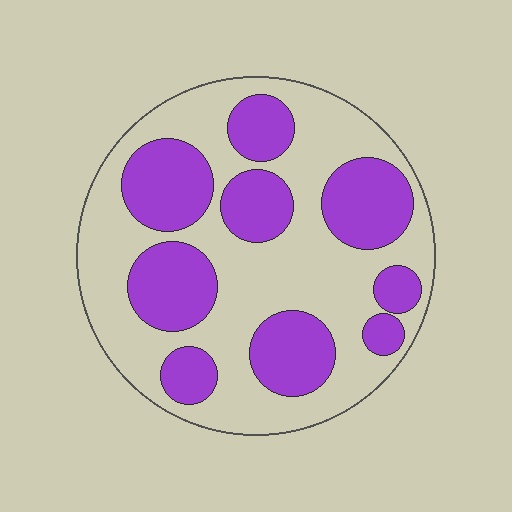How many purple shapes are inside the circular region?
9.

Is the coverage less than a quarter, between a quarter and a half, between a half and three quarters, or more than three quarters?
Between a quarter and a half.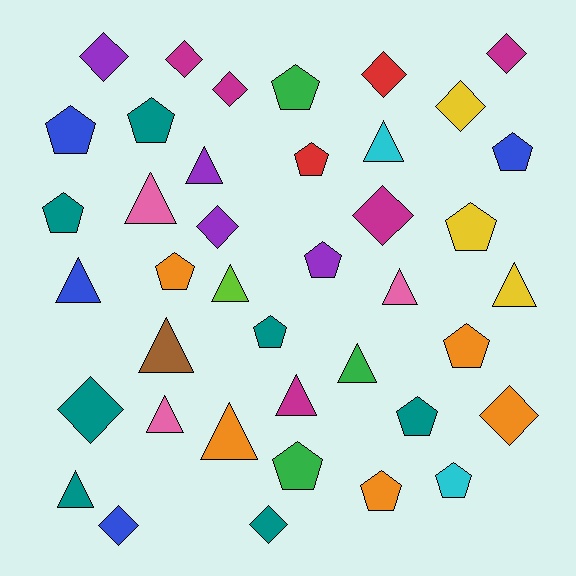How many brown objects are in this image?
There is 1 brown object.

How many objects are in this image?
There are 40 objects.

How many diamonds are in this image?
There are 12 diamonds.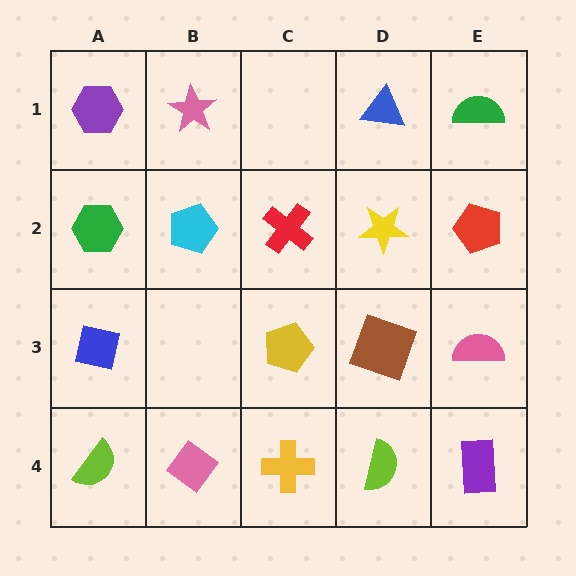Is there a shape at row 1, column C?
No, that cell is empty.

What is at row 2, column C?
A red cross.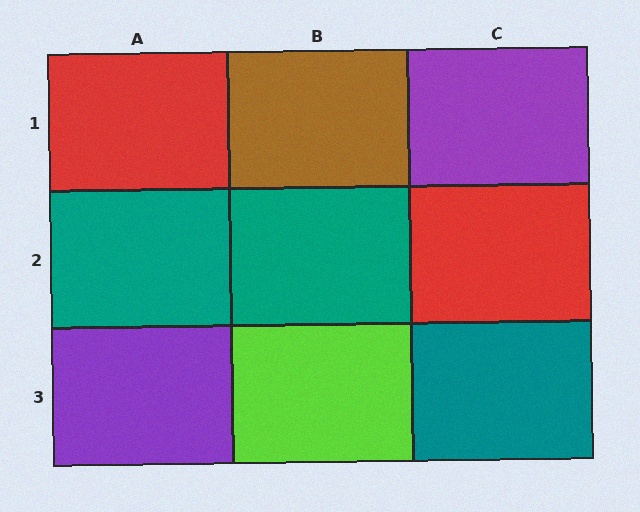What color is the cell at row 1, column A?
Red.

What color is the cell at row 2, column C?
Red.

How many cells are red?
2 cells are red.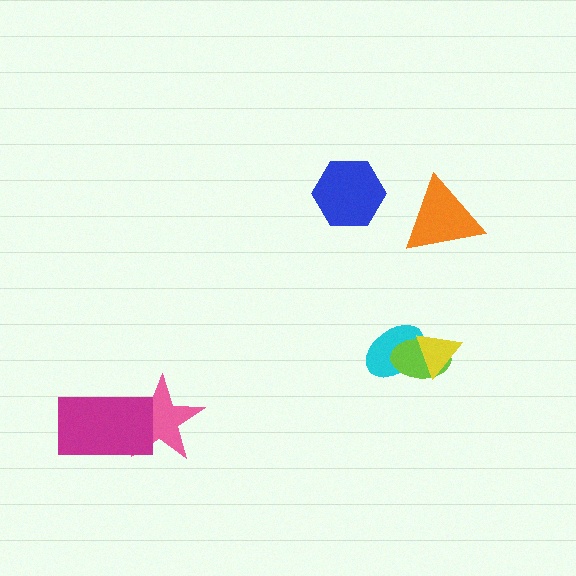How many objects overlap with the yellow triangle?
2 objects overlap with the yellow triangle.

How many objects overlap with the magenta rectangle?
1 object overlaps with the magenta rectangle.